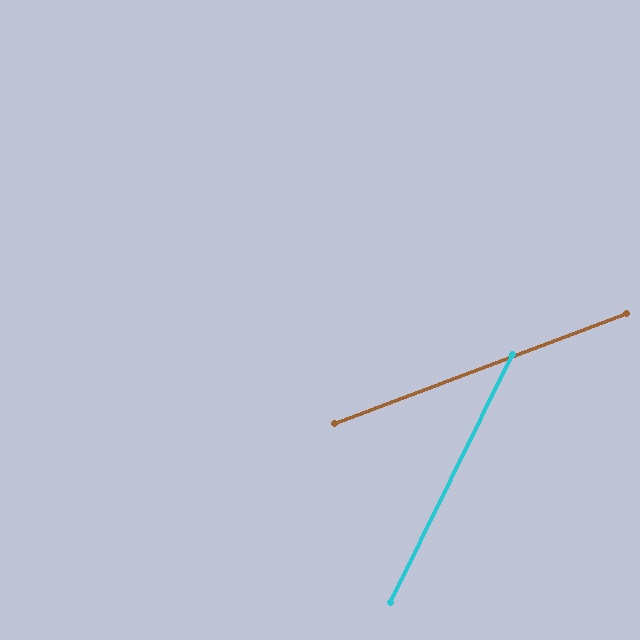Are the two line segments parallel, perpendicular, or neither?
Neither parallel nor perpendicular — they differ by about 43°.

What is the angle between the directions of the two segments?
Approximately 43 degrees.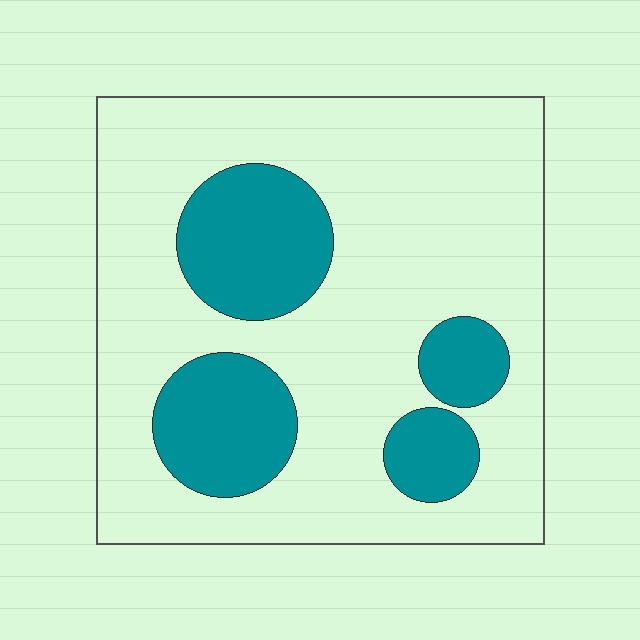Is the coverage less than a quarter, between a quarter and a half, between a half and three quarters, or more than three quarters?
Less than a quarter.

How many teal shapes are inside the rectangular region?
4.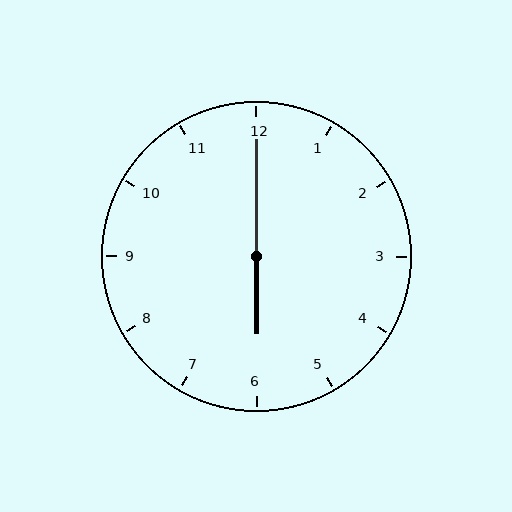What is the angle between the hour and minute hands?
Approximately 180 degrees.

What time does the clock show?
6:00.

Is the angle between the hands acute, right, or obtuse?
It is obtuse.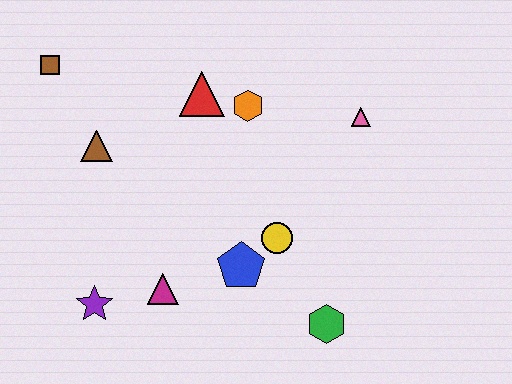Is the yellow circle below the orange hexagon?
Yes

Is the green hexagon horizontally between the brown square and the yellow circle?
No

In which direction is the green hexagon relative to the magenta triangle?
The green hexagon is to the right of the magenta triangle.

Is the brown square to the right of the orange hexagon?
No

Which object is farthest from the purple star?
The pink triangle is farthest from the purple star.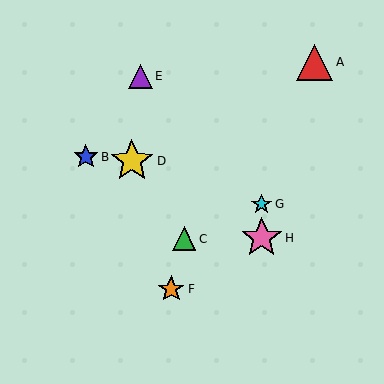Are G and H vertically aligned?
Yes, both are at x≈262.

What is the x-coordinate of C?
Object C is at x≈184.